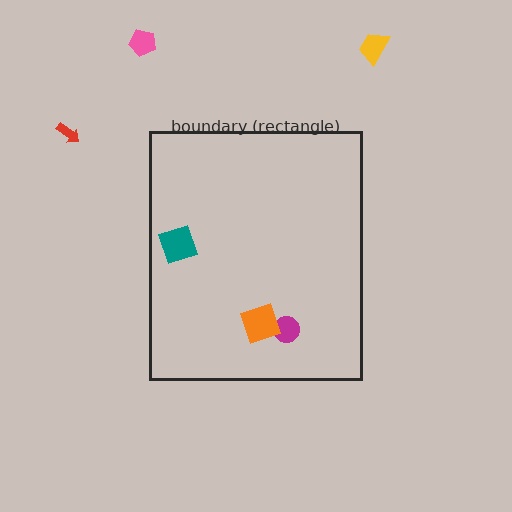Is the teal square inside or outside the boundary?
Inside.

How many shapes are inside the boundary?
3 inside, 3 outside.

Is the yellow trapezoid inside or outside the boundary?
Outside.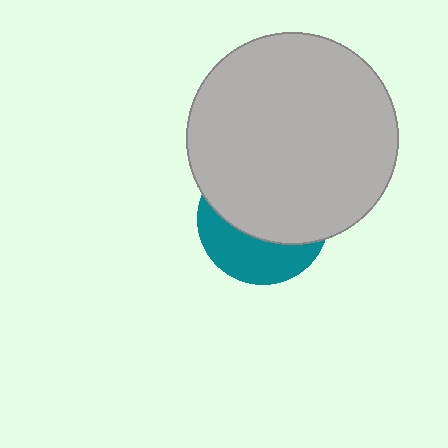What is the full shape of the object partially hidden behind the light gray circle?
The partially hidden object is a teal circle.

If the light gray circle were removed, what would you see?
You would see the complete teal circle.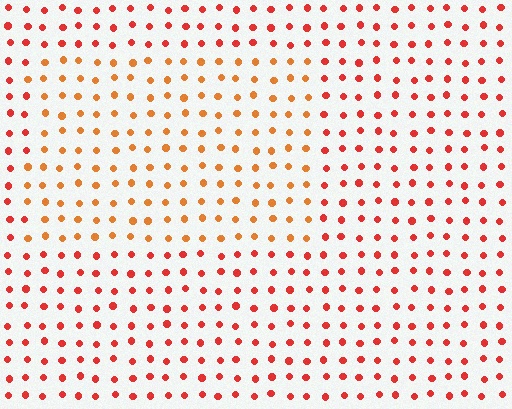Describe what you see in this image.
The image is filled with small red elements in a uniform arrangement. A rectangle-shaped region is visible where the elements are tinted to a slightly different hue, forming a subtle color boundary.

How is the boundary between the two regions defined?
The boundary is defined purely by a slight shift in hue (about 27 degrees). Spacing, size, and orientation are identical on both sides.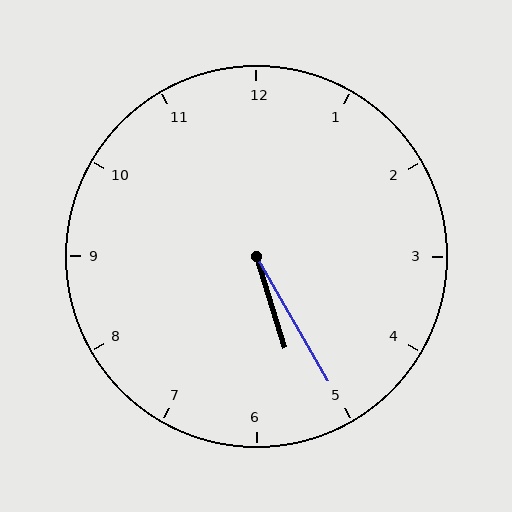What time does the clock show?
5:25.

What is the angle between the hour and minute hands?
Approximately 12 degrees.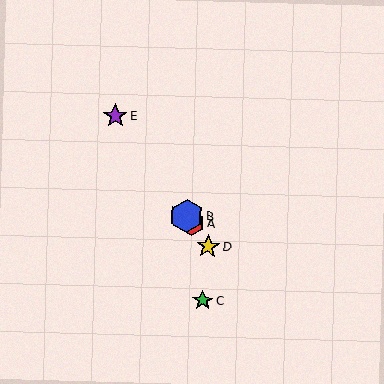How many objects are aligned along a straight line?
4 objects (A, B, D, E) are aligned along a straight line.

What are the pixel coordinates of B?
Object B is at (186, 216).